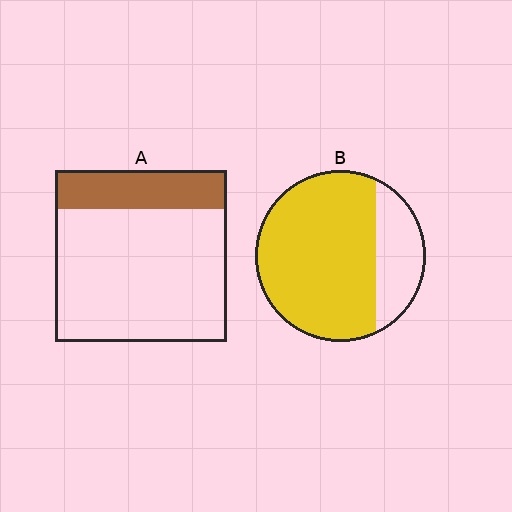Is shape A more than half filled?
No.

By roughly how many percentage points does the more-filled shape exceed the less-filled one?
By roughly 55 percentage points (B over A).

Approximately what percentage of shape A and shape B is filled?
A is approximately 25% and B is approximately 75%.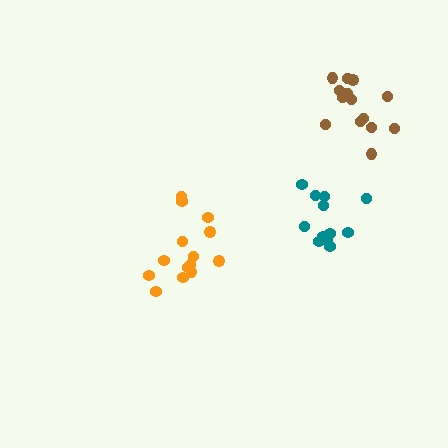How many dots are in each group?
Group 1: 14 dots, Group 2: 12 dots, Group 3: 14 dots (40 total).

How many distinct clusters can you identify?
There are 3 distinct clusters.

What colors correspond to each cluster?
The clusters are colored: orange, teal, brown.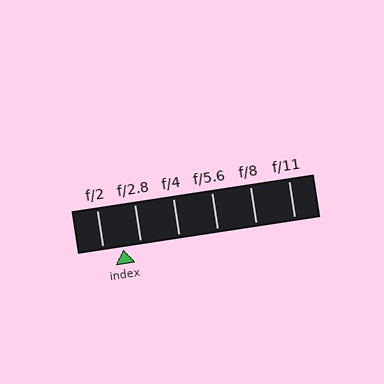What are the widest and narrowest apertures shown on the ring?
The widest aperture shown is f/2 and the narrowest is f/11.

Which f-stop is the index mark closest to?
The index mark is closest to f/2.8.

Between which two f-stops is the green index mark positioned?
The index mark is between f/2 and f/2.8.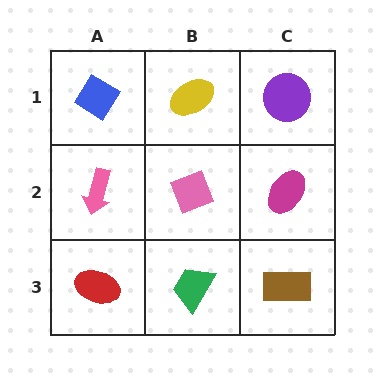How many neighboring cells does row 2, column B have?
4.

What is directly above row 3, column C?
A magenta ellipse.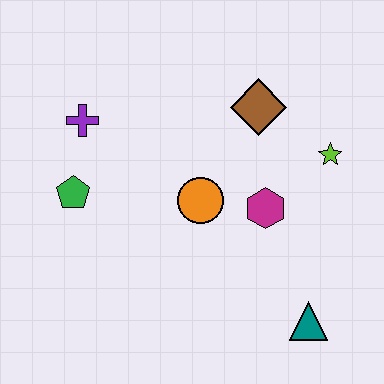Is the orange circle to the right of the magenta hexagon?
No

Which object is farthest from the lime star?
The green pentagon is farthest from the lime star.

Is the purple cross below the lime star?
No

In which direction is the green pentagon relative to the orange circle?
The green pentagon is to the left of the orange circle.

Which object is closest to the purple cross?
The green pentagon is closest to the purple cross.